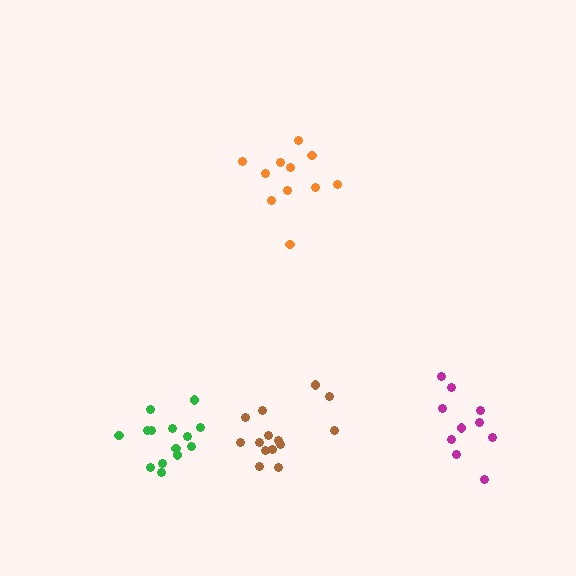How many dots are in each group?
Group 1: 10 dots, Group 2: 14 dots, Group 3: 11 dots, Group 4: 14 dots (49 total).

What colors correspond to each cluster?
The clusters are colored: magenta, green, orange, brown.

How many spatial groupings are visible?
There are 4 spatial groupings.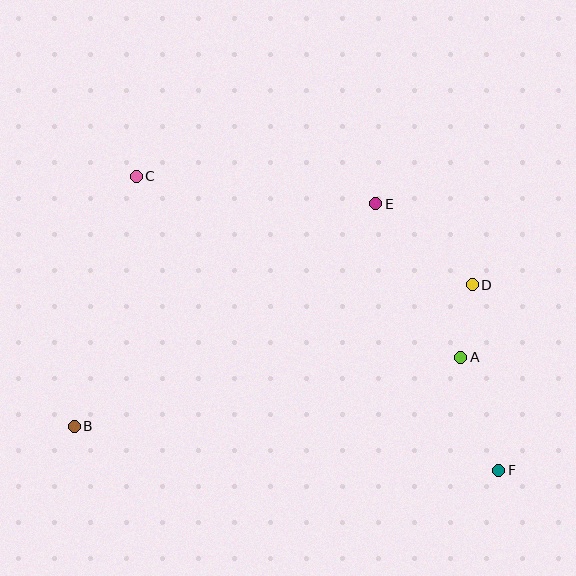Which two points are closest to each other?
Points A and D are closest to each other.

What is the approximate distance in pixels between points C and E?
The distance between C and E is approximately 241 pixels.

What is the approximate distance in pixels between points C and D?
The distance between C and D is approximately 353 pixels.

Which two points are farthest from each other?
Points C and F are farthest from each other.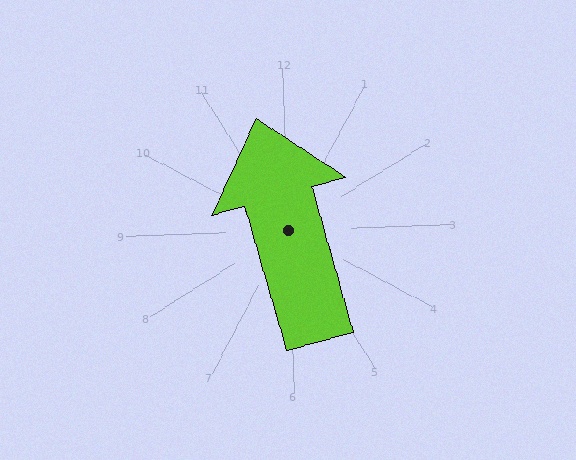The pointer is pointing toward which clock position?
Roughly 12 o'clock.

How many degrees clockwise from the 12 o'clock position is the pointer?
Approximately 346 degrees.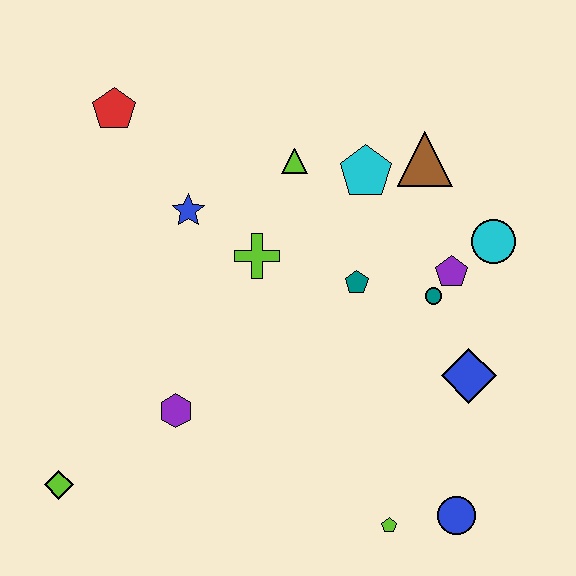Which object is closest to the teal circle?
The purple pentagon is closest to the teal circle.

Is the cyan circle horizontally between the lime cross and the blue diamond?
No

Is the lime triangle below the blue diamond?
No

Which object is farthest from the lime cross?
The blue circle is farthest from the lime cross.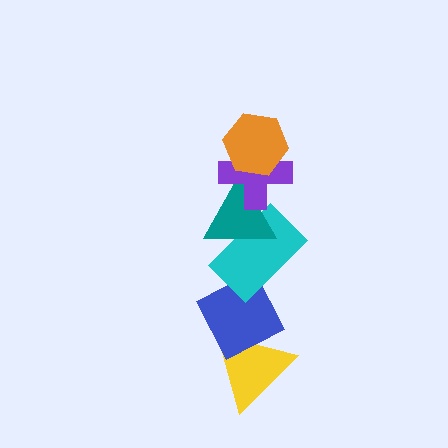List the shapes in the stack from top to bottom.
From top to bottom: the orange hexagon, the purple cross, the teal triangle, the cyan rectangle, the blue diamond, the yellow triangle.